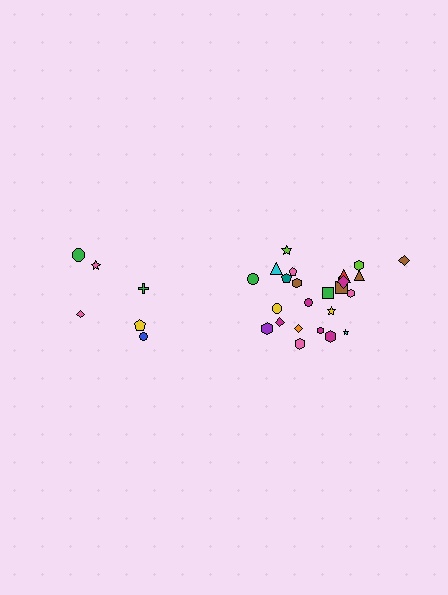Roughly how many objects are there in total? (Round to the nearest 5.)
Roughly 30 objects in total.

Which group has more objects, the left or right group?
The right group.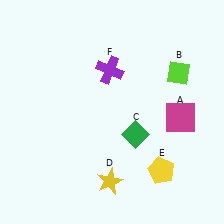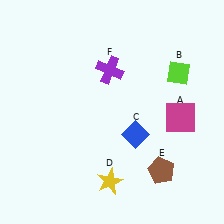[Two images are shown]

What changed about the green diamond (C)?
In Image 1, C is green. In Image 2, it changed to blue.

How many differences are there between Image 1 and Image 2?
There are 2 differences between the two images.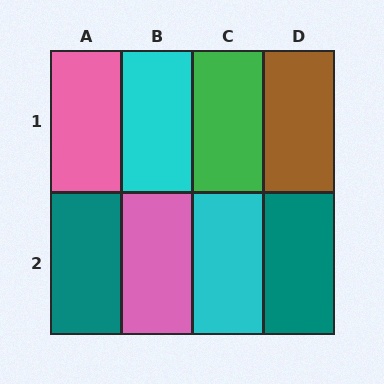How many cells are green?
1 cell is green.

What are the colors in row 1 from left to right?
Pink, cyan, green, brown.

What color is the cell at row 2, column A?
Teal.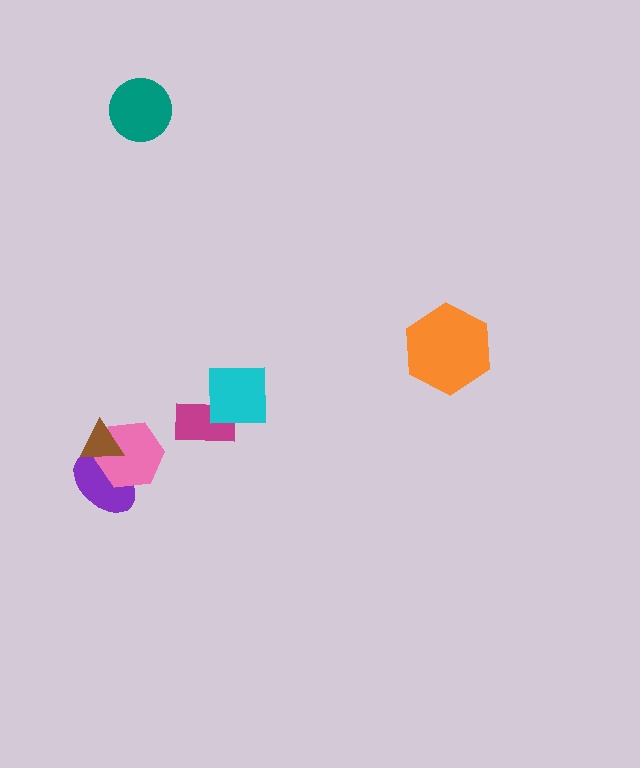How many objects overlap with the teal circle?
0 objects overlap with the teal circle.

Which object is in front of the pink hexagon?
The brown triangle is in front of the pink hexagon.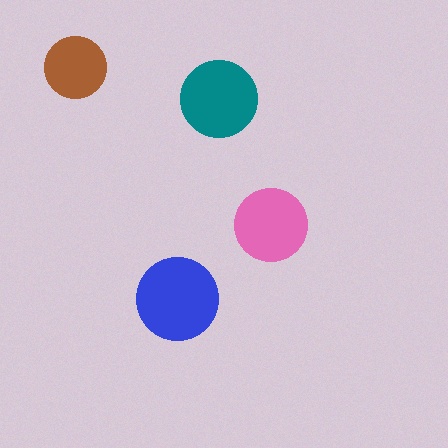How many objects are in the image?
There are 4 objects in the image.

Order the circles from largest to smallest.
the blue one, the teal one, the pink one, the brown one.